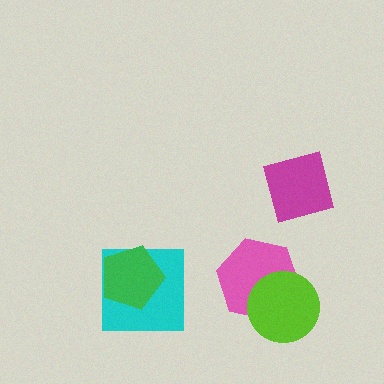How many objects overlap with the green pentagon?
1 object overlaps with the green pentagon.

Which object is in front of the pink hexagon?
The lime circle is in front of the pink hexagon.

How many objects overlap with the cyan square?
1 object overlaps with the cyan square.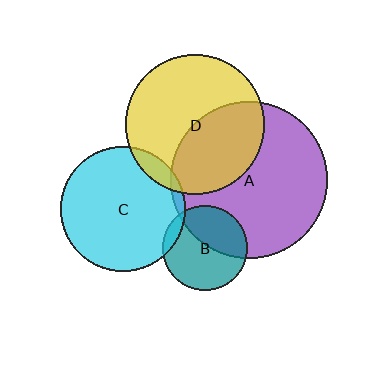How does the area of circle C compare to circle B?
Approximately 2.2 times.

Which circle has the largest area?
Circle A (purple).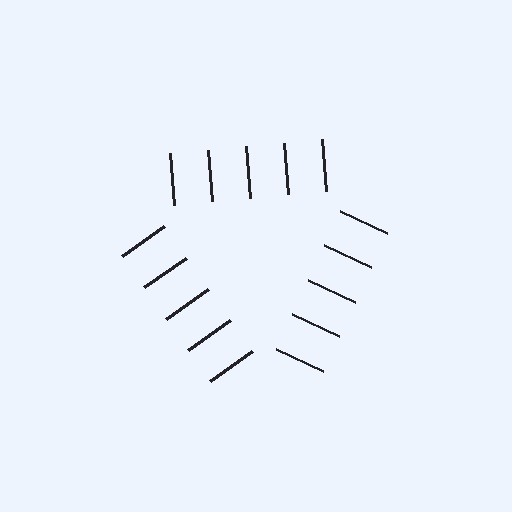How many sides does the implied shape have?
3 sides — the line-ends trace a triangle.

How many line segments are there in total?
15 — 5 along each of the 3 edges.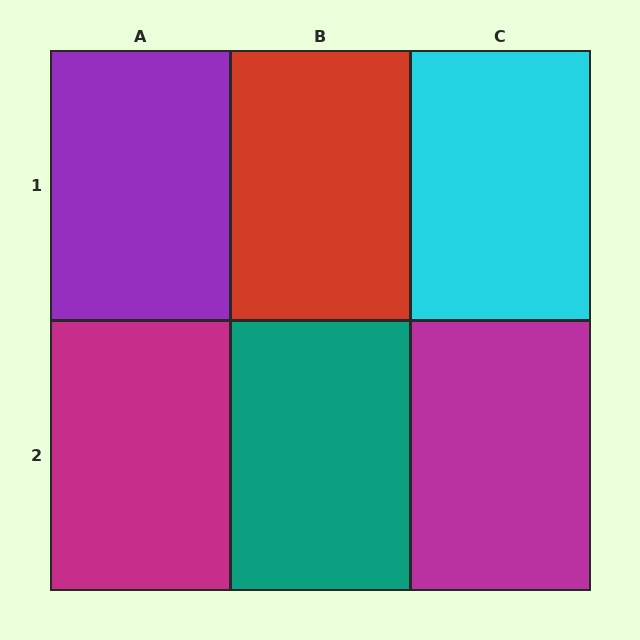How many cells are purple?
1 cell is purple.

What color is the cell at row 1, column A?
Purple.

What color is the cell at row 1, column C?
Cyan.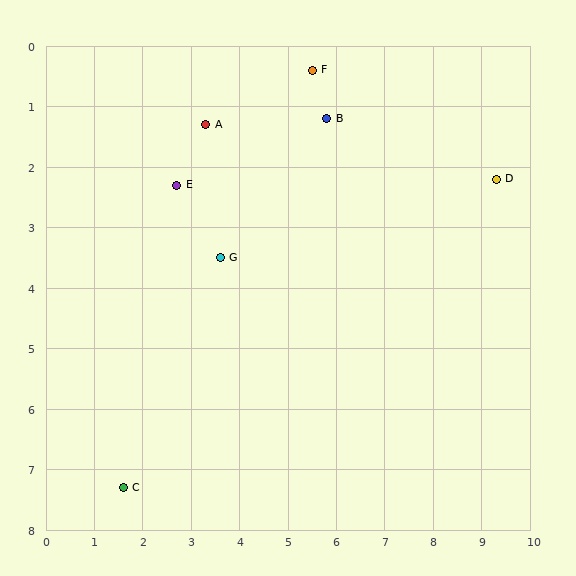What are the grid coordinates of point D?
Point D is at approximately (9.3, 2.2).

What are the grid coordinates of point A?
Point A is at approximately (3.3, 1.3).